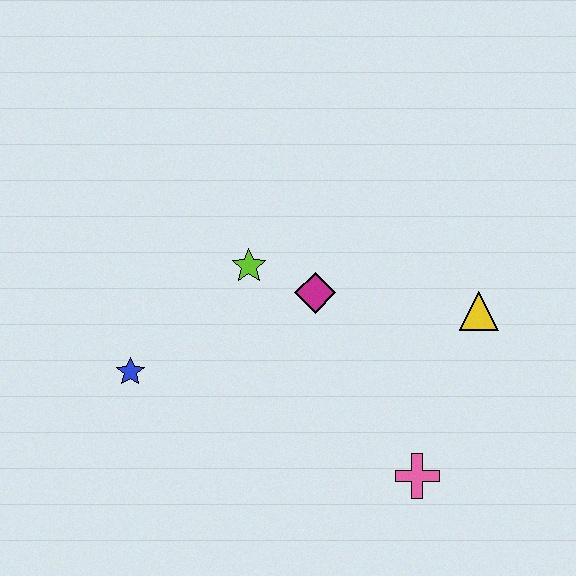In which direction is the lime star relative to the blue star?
The lime star is to the right of the blue star.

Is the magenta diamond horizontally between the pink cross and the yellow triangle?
No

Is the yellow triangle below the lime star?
Yes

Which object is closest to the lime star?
The magenta diamond is closest to the lime star.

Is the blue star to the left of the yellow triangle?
Yes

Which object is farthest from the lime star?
The pink cross is farthest from the lime star.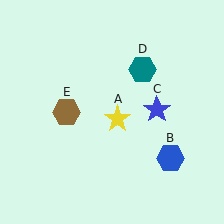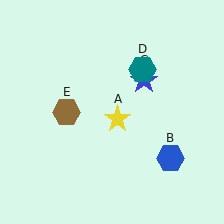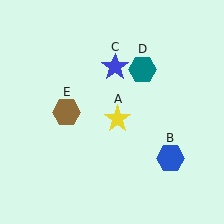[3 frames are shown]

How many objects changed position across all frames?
1 object changed position: blue star (object C).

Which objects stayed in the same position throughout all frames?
Yellow star (object A) and blue hexagon (object B) and teal hexagon (object D) and brown hexagon (object E) remained stationary.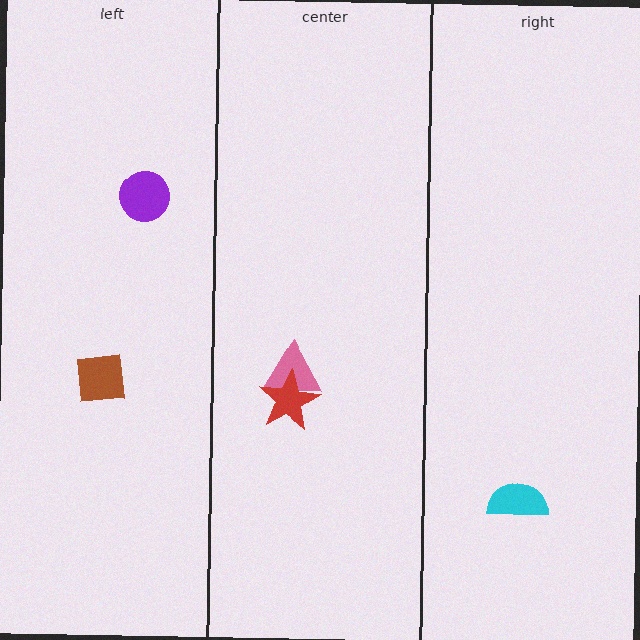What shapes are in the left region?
The purple circle, the brown square.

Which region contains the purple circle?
The left region.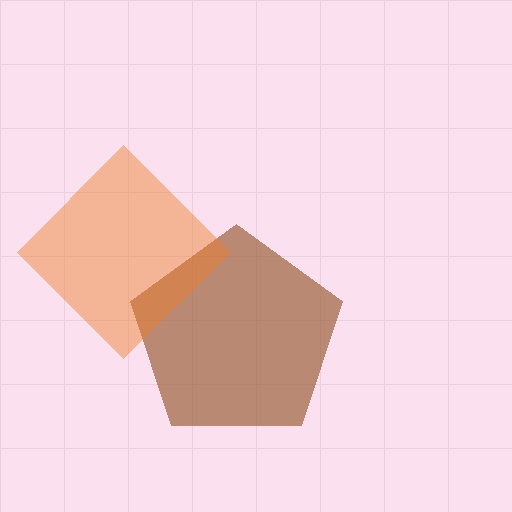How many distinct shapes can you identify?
There are 2 distinct shapes: a brown pentagon, an orange diamond.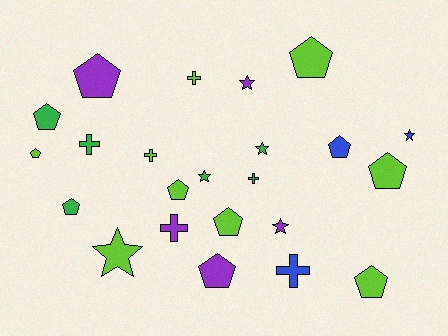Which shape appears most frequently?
Pentagon, with 11 objects.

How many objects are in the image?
There are 23 objects.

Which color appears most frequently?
Lime, with 9 objects.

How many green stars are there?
There are 2 green stars.